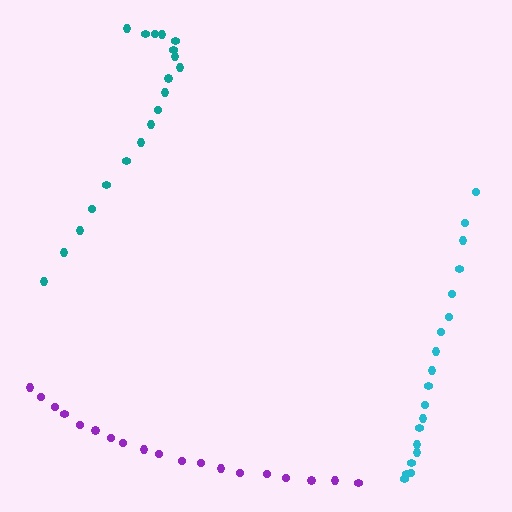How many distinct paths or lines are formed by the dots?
There are 3 distinct paths.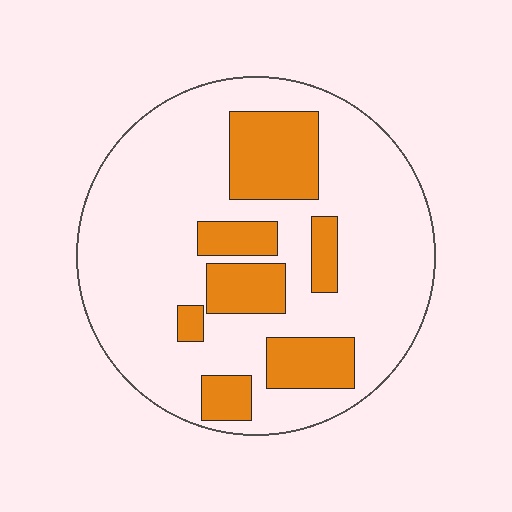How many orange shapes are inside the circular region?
7.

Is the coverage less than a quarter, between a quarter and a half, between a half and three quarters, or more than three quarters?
Less than a quarter.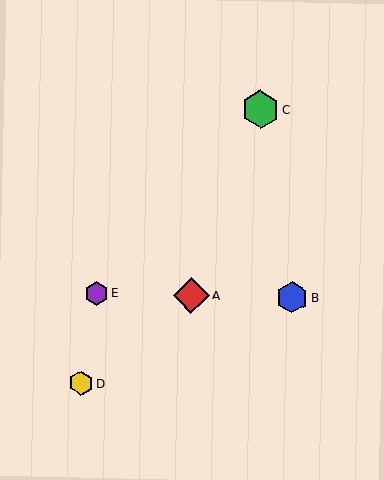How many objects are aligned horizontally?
3 objects (A, B, E) are aligned horizontally.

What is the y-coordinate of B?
Object B is at y≈298.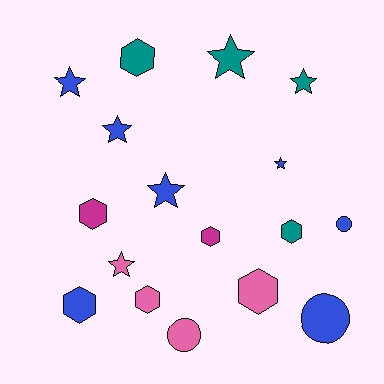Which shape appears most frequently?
Star, with 7 objects.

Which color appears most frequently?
Blue, with 7 objects.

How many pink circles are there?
There is 1 pink circle.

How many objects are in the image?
There are 17 objects.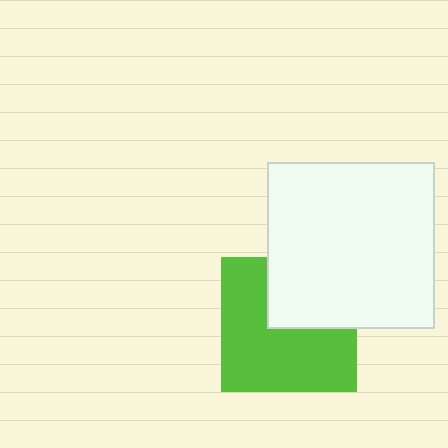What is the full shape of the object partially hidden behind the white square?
The partially hidden object is a lime square.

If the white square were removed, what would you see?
You would see the complete lime square.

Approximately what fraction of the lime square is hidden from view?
Roughly 36% of the lime square is hidden behind the white square.